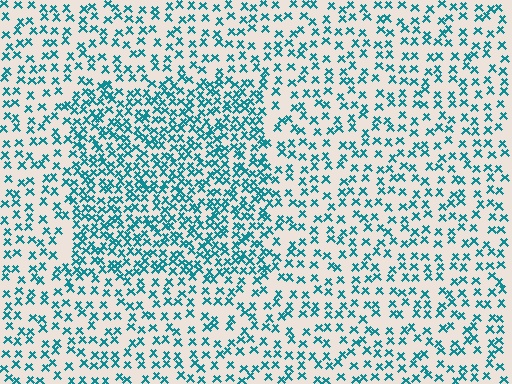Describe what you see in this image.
The image contains small teal elements arranged at two different densities. A rectangle-shaped region is visible where the elements are more densely packed than the surrounding area.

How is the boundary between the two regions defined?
The boundary is defined by a change in element density (approximately 2.0x ratio). All elements are the same color, size, and shape.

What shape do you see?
I see a rectangle.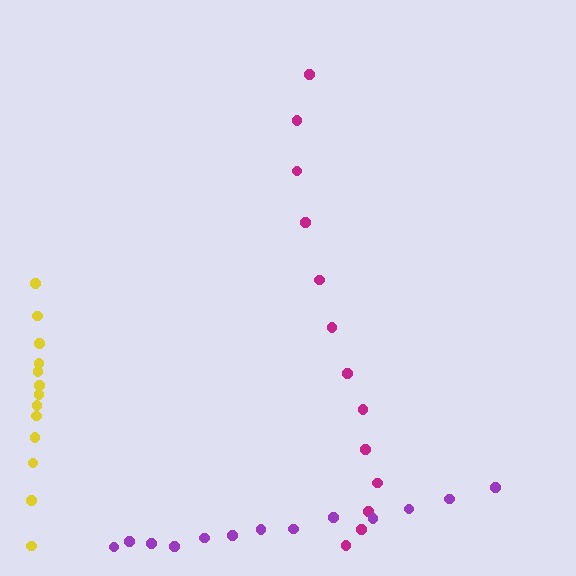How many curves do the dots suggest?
There are 3 distinct paths.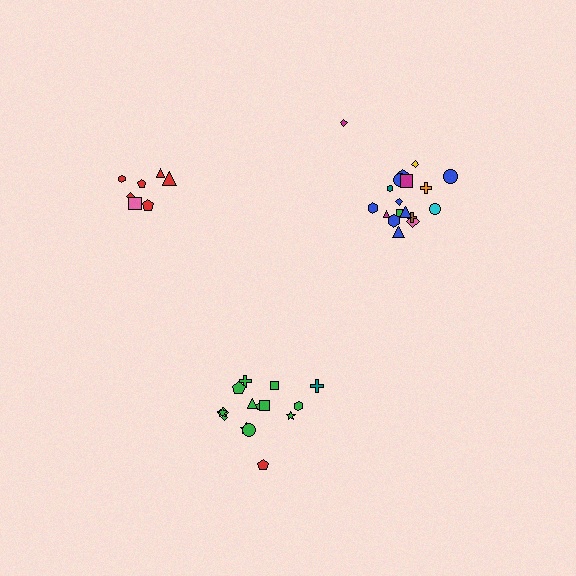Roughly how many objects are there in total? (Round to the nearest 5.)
Roughly 40 objects in total.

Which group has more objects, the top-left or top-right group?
The top-right group.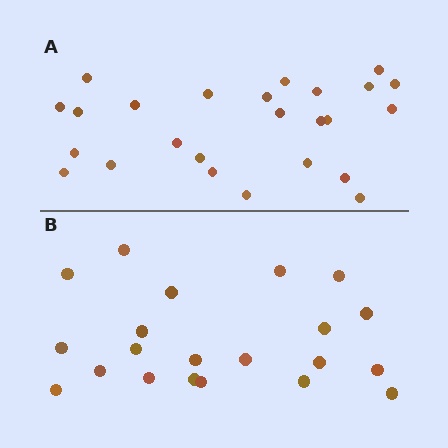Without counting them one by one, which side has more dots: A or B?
Region A (the top region) has more dots.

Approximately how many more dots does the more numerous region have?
Region A has about 4 more dots than region B.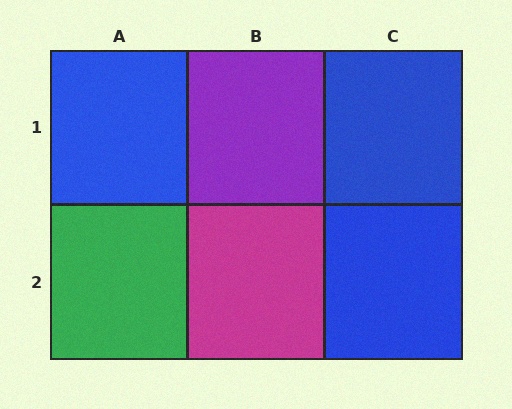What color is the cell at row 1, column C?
Blue.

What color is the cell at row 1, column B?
Purple.